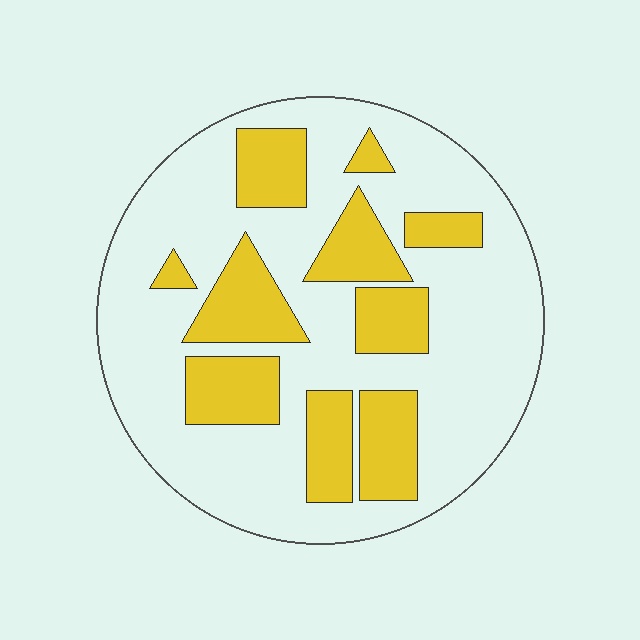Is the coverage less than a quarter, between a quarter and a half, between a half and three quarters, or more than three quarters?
Between a quarter and a half.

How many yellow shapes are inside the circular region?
10.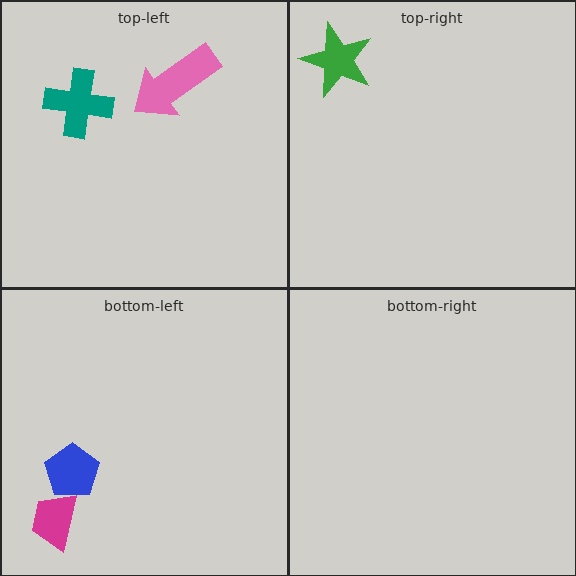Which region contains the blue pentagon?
The bottom-left region.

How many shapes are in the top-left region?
2.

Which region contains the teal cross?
The top-left region.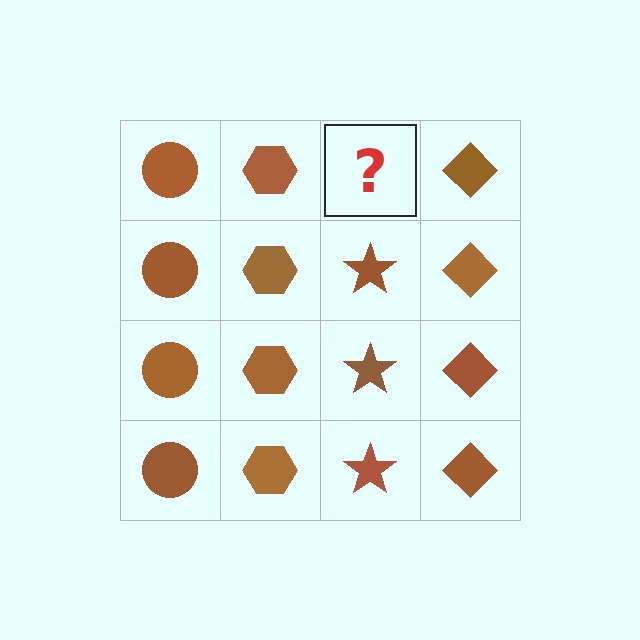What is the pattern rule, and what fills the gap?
The rule is that each column has a consistent shape. The gap should be filled with a brown star.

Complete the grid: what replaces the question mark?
The question mark should be replaced with a brown star.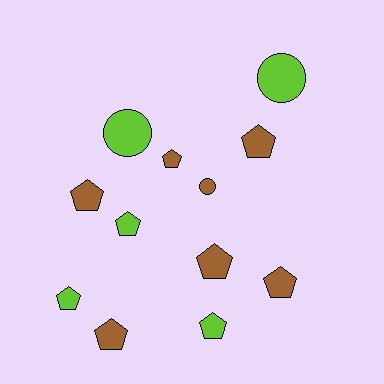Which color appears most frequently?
Brown, with 7 objects.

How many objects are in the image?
There are 12 objects.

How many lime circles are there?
There are 2 lime circles.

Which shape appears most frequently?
Pentagon, with 9 objects.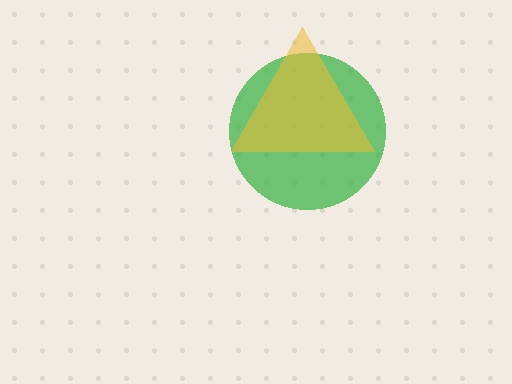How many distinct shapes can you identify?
There are 2 distinct shapes: a green circle, a yellow triangle.